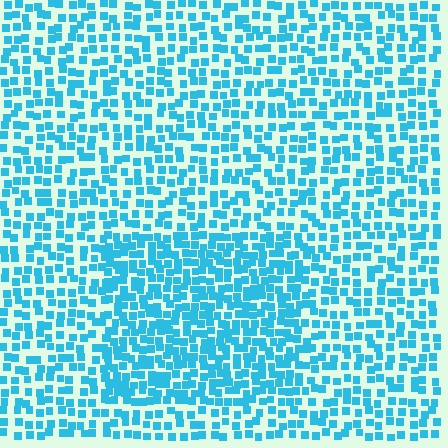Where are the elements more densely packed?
The elements are more densely packed inside the rectangle boundary.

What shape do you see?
I see a rectangle.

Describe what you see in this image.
The image contains small cyan elements arranged at two different densities. A rectangle-shaped region is visible where the elements are more densely packed than the surrounding area.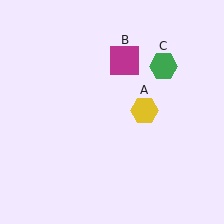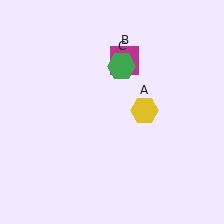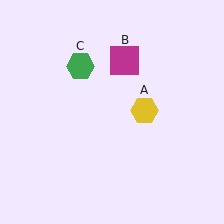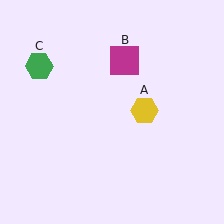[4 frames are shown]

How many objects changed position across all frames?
1 object changed position: green hexagon (object C).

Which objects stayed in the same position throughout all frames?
Yellow hexagon (object A) and magenta square (object B) remained stationary.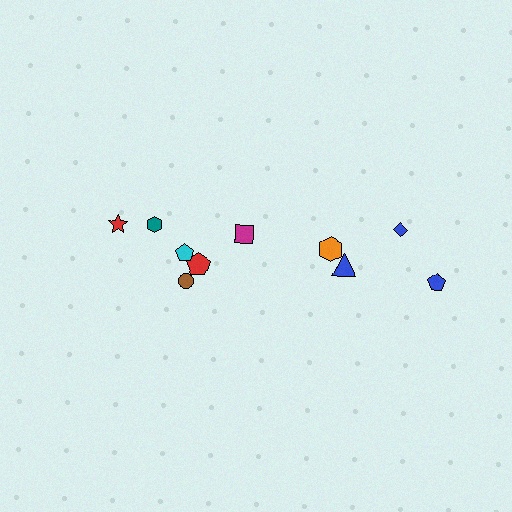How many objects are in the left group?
There are 6 objects.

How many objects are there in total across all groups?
There are 10 objects.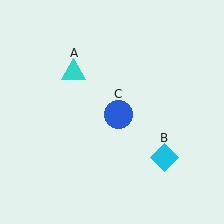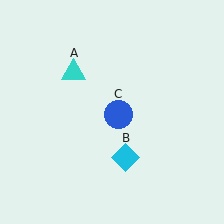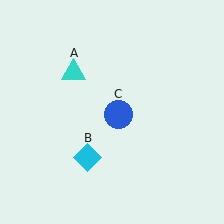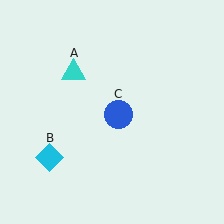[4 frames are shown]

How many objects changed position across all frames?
1 object changed position: cyan diamond (object B).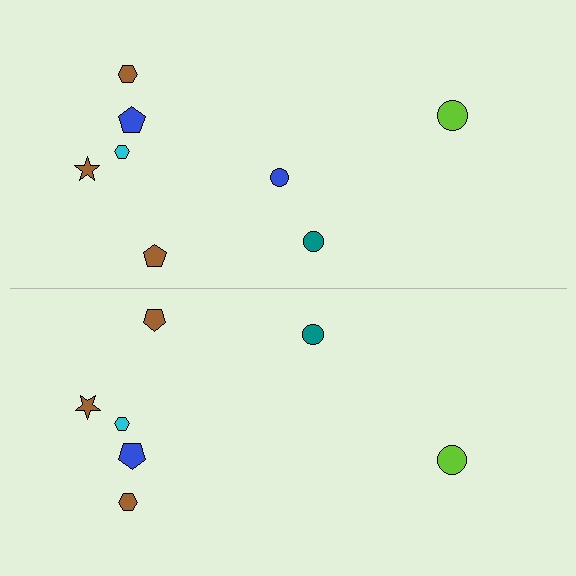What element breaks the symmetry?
A blue circle is missing from the bottom side.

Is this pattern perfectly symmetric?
No, the pattern is not perfectly symmetric. A blue circle is missing from the bottom side.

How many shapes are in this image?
There are 15 shapes in this image.